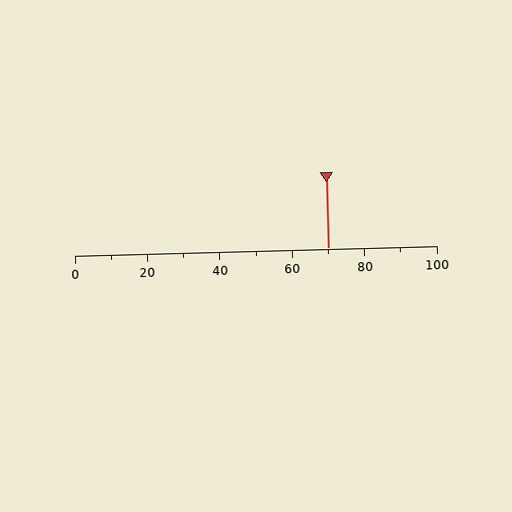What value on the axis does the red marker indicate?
The marker indicates approximately 70.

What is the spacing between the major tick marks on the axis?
The major ticks are spaced 20 apart.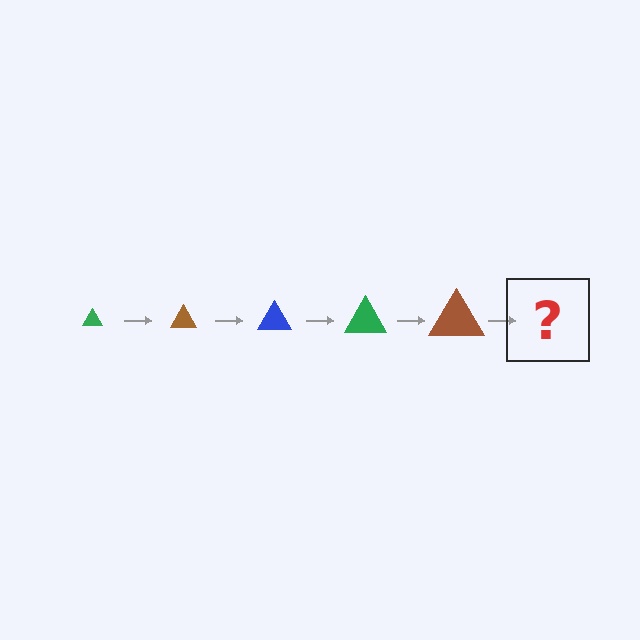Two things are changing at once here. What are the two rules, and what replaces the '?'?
The two rules are that the triangle grows larger each step and the color cycles through green, brown, and blue. The '?' should be a blue triangle, larger than the previous one.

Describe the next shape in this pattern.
It should be a blue triangle, larger than the previous one.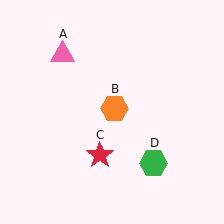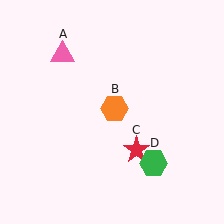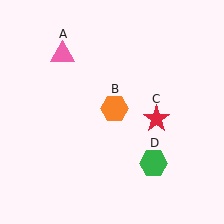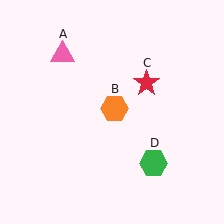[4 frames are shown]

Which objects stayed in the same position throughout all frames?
Pink triangle (object A) and orange hexagon (object B) and green hexagon (object D) remained stationary.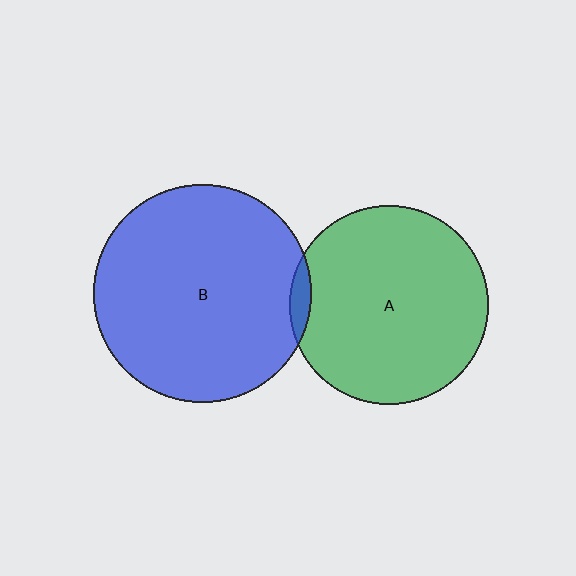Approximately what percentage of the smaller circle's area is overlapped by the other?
Approximately 5%.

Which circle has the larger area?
Circle B (blue).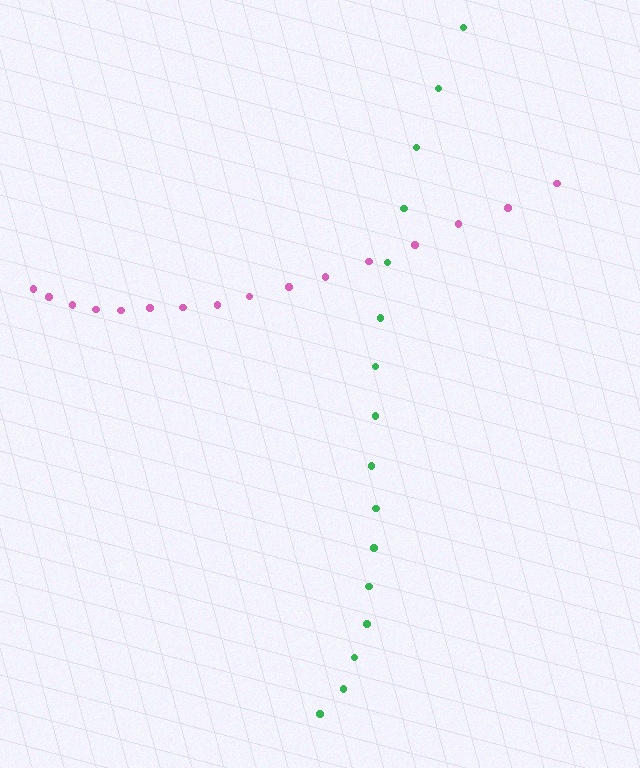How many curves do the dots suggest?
There are 2 distinct paths.